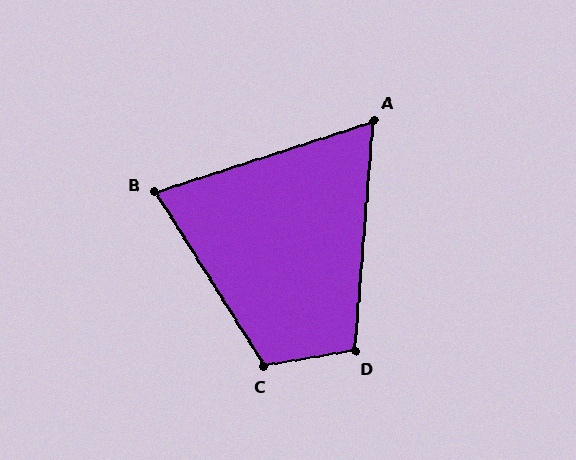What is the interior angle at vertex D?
Approximately 104 degrees (obtuse).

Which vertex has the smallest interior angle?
A, at approximately 68 degrees.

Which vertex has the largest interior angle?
C, at approximately 112 degrees.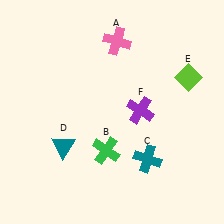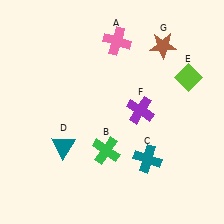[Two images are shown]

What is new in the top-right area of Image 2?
A brown star (G) was added in the top-right area of Image 2.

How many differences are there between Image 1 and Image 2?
There is 1 difference between the two images.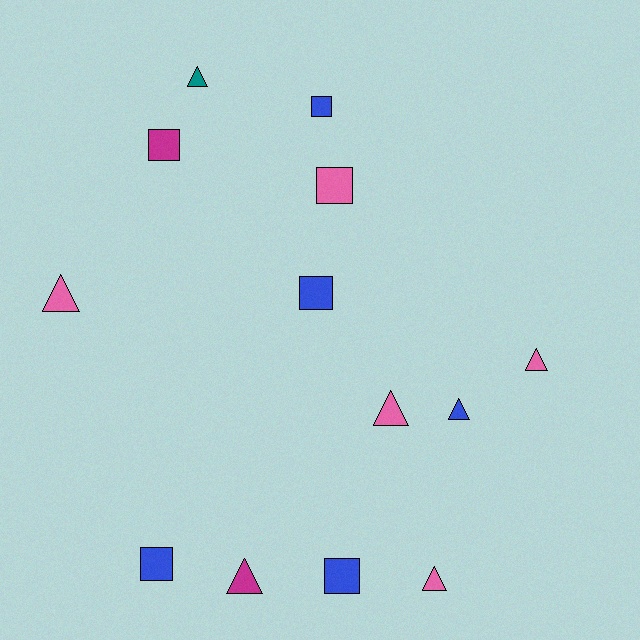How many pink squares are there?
There is 1 pink square.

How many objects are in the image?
There are 13 objects.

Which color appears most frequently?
Blue, with 5 objects.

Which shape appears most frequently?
Triangle, with 7 objects.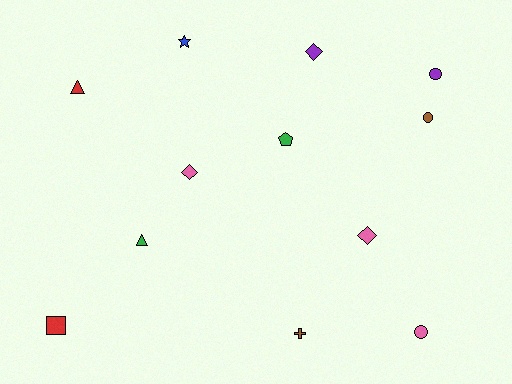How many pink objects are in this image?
There are 3 pink objects.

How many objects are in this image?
There are 12 objects.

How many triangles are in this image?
There are 2 triangles.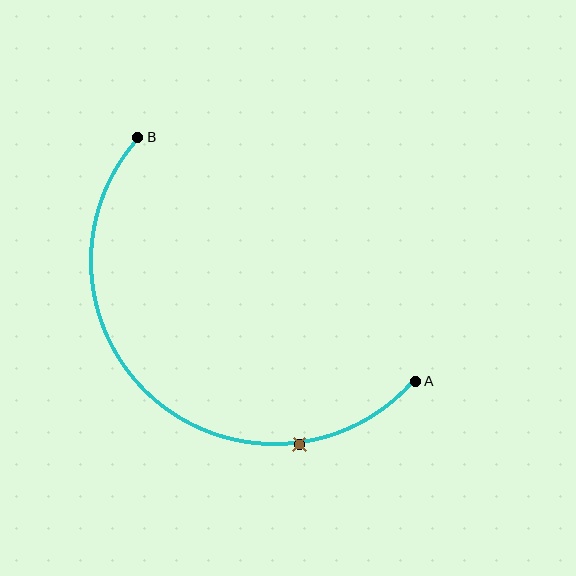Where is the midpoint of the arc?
The arc midpoint is the point on the curve farthest from the straight line joining A and B. It sits below and to the left of that line.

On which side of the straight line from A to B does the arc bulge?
The arc bulges below and to the left of the straight line connecting A and B.